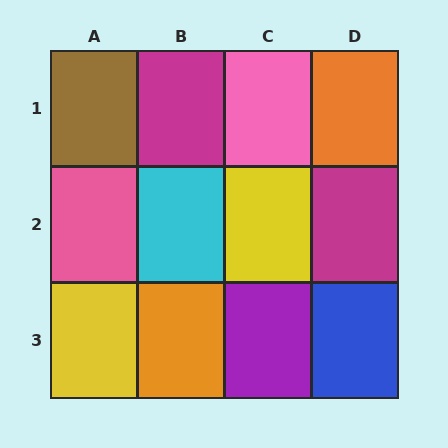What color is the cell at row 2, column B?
Cyan.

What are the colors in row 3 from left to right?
Yellow, orange, purple, blue.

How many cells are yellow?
2 cells are yellow.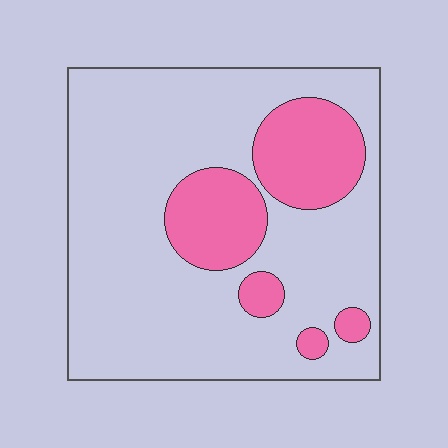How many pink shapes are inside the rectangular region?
5.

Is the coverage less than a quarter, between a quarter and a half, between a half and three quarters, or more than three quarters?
Less than a quarter.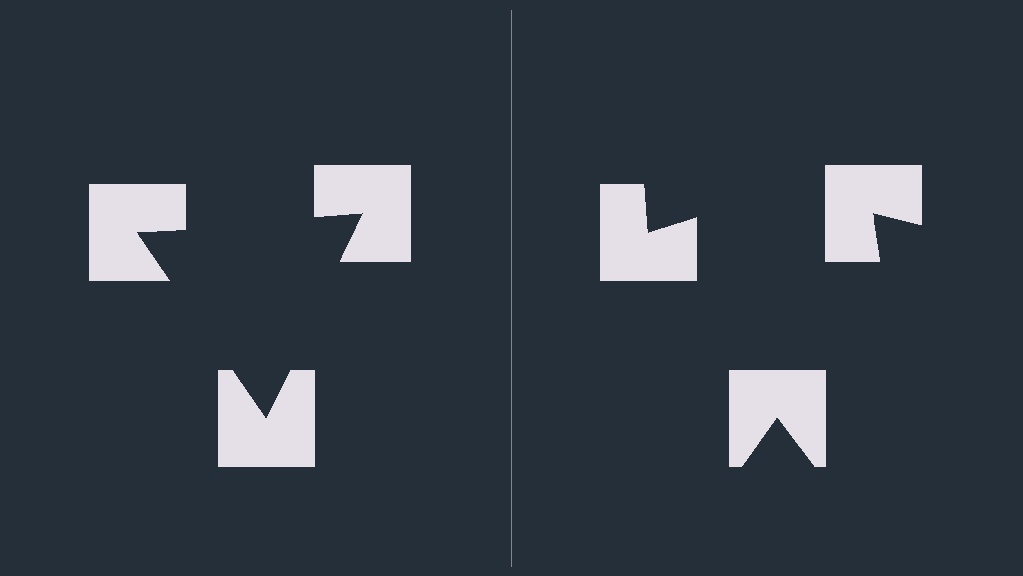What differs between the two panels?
The notched squares are positioned identically on both sides; only the wedge orientations differ. On the left they align to a triangle; on the right they are misaligned.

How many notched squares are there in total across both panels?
6 — 3 on each side.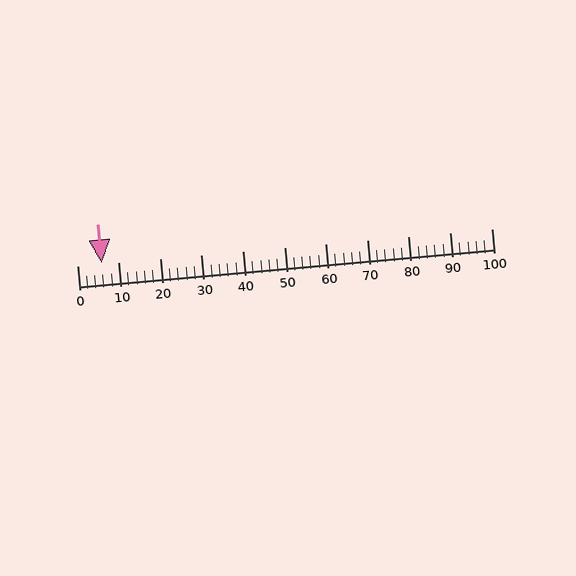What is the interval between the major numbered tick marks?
The major tick marks are spaced 10 units apart.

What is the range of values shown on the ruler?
The ruler shows values from 0 to 100.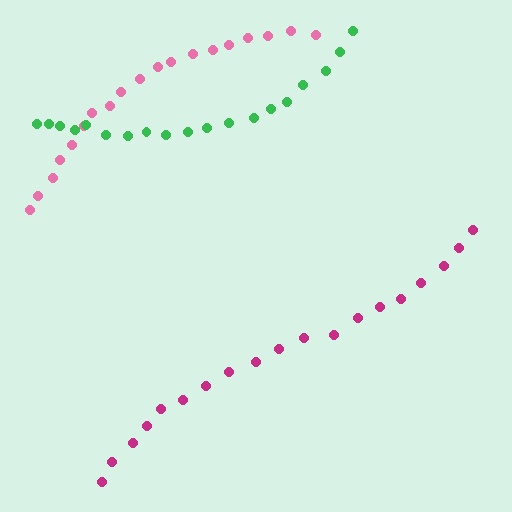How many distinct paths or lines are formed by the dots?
There are 3 distinct paths.